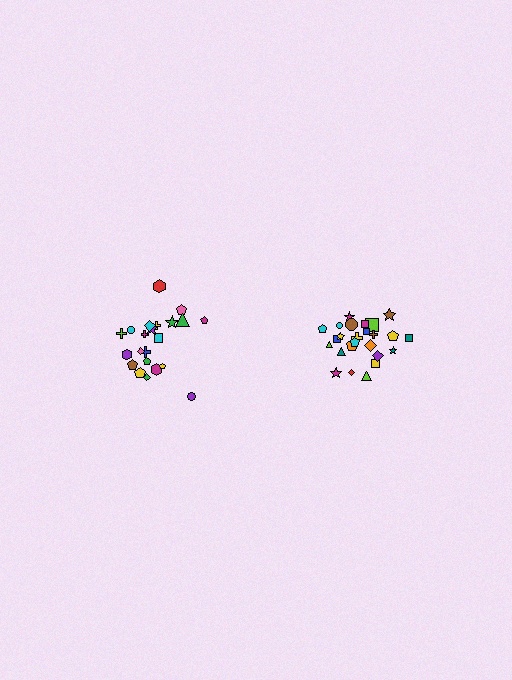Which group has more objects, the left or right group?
The right group.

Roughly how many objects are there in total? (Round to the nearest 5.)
Roughly 45 objects in total.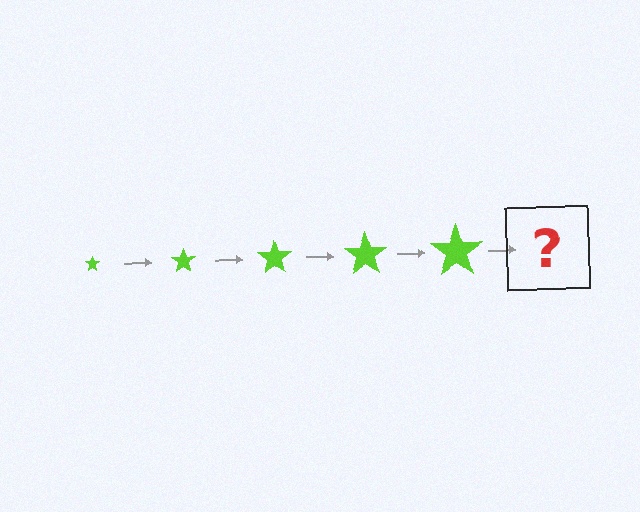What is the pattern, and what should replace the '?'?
The pattern is that the star gets progressively larger each step. The '?' should be a lime star, larger than the previous one.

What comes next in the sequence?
The next element should be a lime star, larger than the previous one.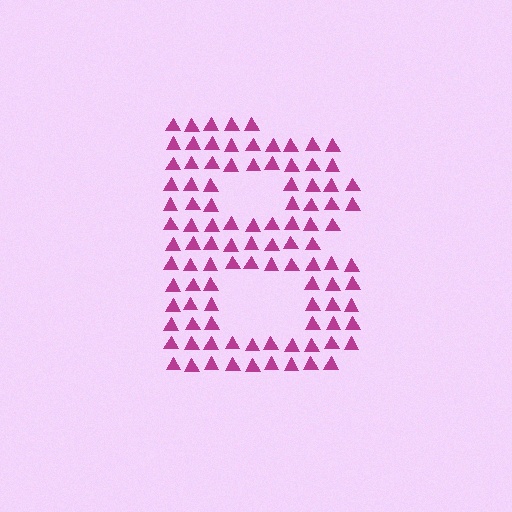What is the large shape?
The large shape is the letter B.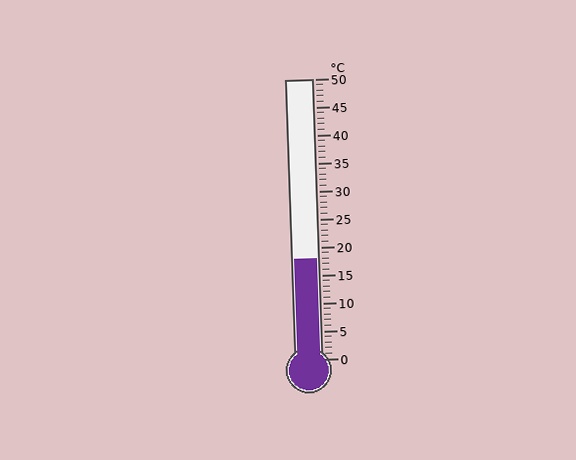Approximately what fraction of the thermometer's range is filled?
The thermometer is filled to approximately 35% of its range.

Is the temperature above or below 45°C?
The temperature is below 45°C.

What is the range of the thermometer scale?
The thermometer scale ranges from 0°C to 50°C.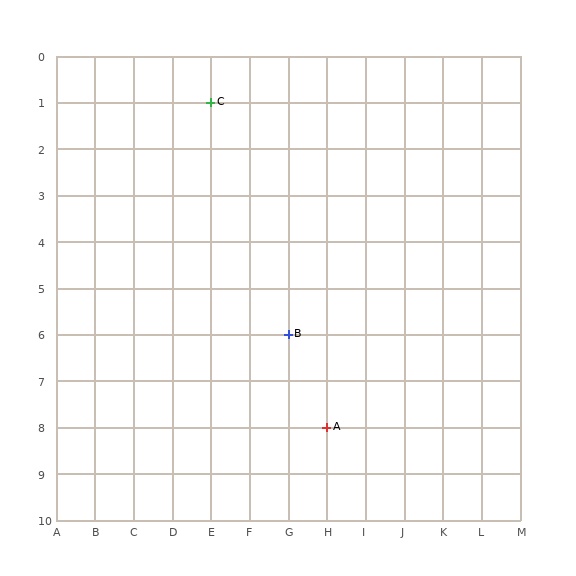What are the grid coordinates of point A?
Point A is at grid coordinates (H, 8).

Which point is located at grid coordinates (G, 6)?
Point B is at (G, 6).